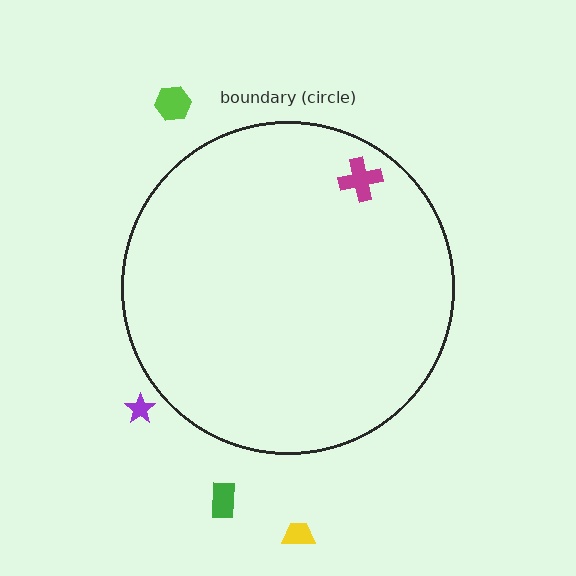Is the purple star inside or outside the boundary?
Outside.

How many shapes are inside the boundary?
1 inside, 4 outside.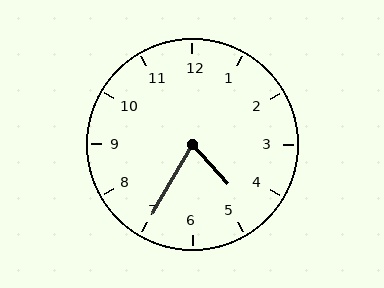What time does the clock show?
4:35.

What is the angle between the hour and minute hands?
Approximately 72 degrees.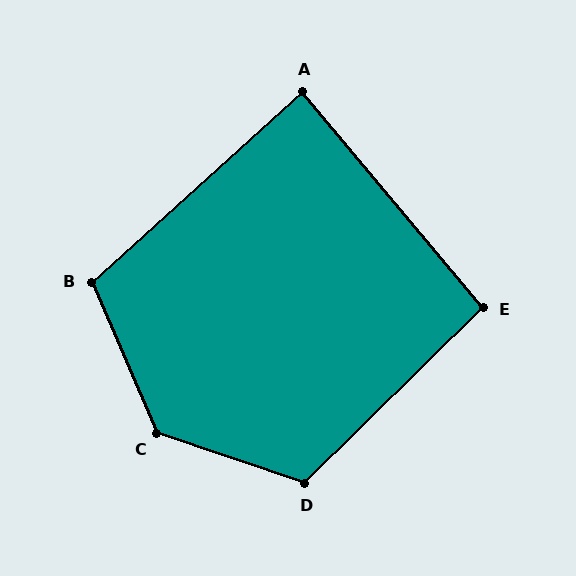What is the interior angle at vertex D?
Approximately 117 degrees (obtuse).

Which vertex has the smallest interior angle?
A, at approximately 88 degrees.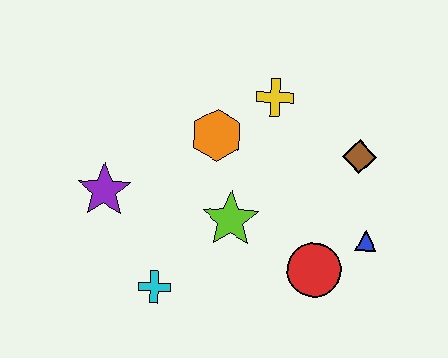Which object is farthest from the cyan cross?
The brown diamond is farthest from the cyan cross.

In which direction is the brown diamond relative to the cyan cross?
The brown diamond is to the right of the cyan cross.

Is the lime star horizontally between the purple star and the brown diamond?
Yes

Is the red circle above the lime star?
No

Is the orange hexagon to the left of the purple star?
No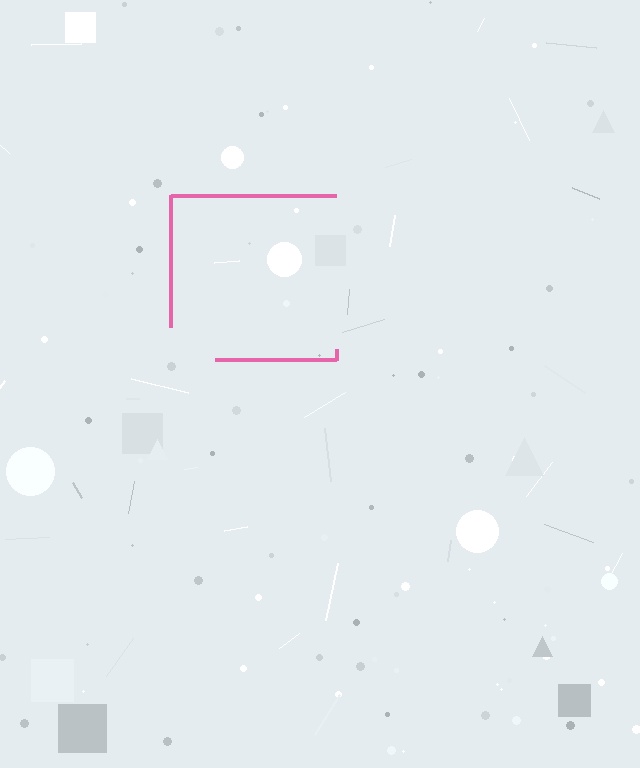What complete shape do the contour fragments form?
The contour fragments form a square.